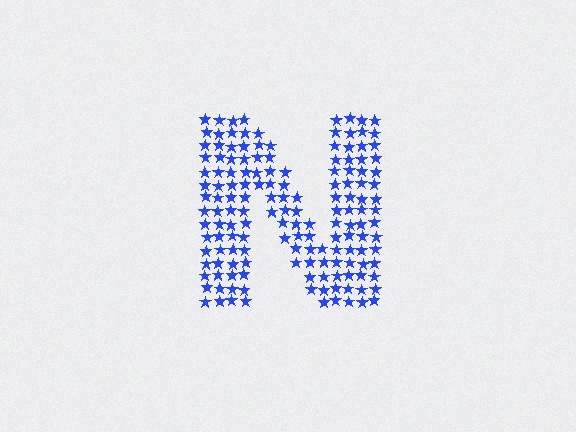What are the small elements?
The small elements are stars.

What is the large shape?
The large shape is the letter N.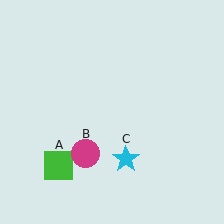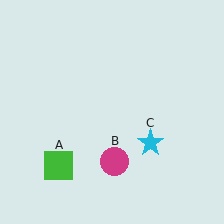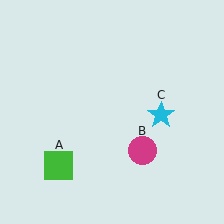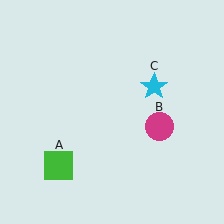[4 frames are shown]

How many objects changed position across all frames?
2 objects changed position: magenta circle (object B), cyan star (object C).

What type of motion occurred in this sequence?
The magenta circle (object B), cyan star (object C) rotated counterclockwise around the center of the scene.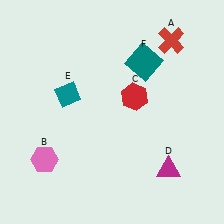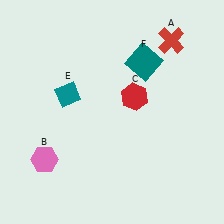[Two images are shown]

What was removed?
The magenta triangle (D) was removed in Image 2.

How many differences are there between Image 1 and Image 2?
There is 1 difference between the two images.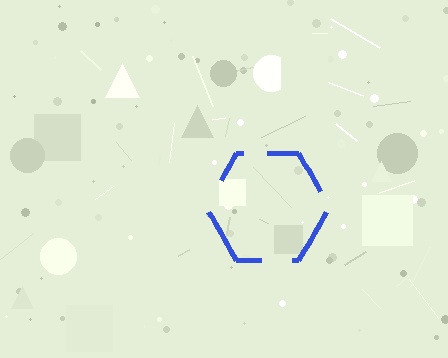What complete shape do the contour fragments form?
The contour fragments form a hexagon.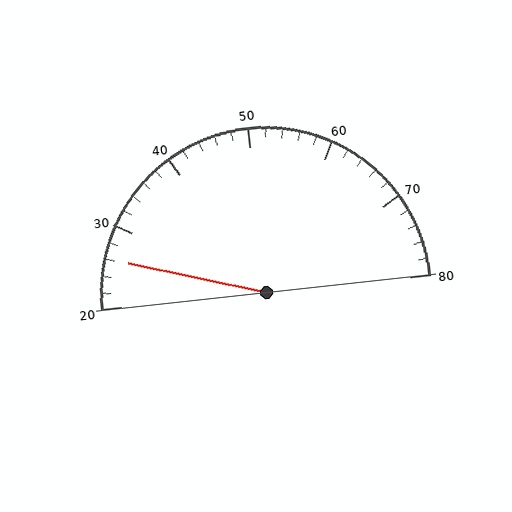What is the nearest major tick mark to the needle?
The nearest major tick mark is 30.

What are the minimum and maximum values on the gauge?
The gauge ranges from 20 to 80.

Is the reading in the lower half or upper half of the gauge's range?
The reading is in the lower half of the range (20 to 80).